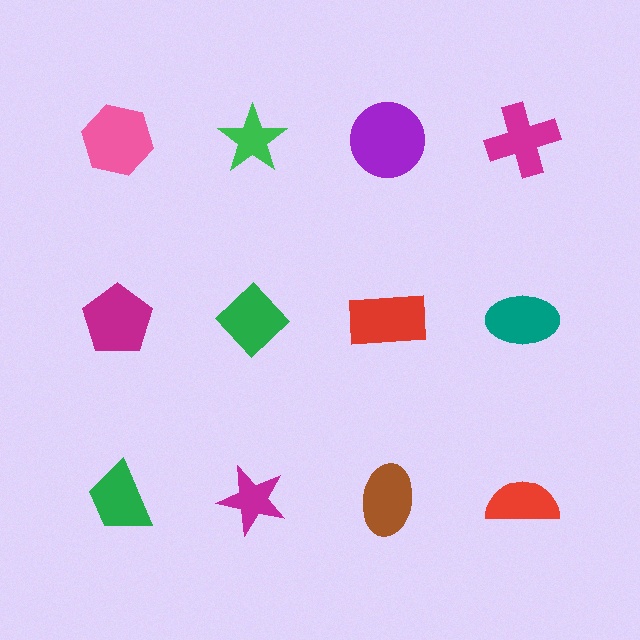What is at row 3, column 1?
A green trapezoid.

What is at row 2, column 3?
A red rectangle.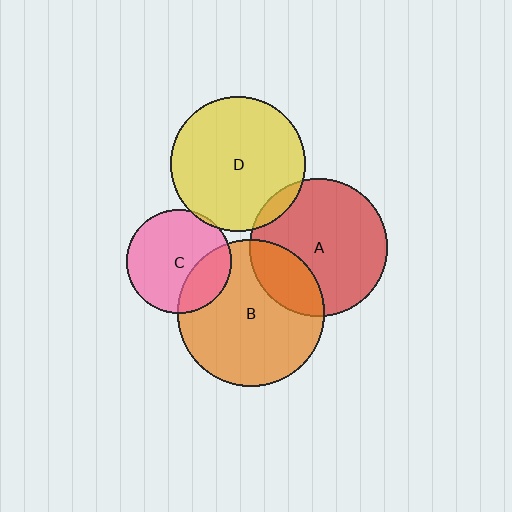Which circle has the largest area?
Circle B (orange).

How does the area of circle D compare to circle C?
Approximately 1.7 times.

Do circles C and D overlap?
Yes.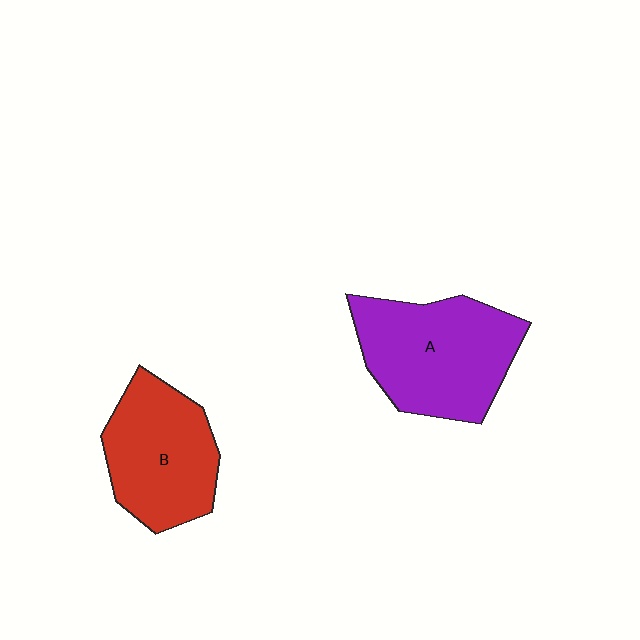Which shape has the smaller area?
Shape B (red).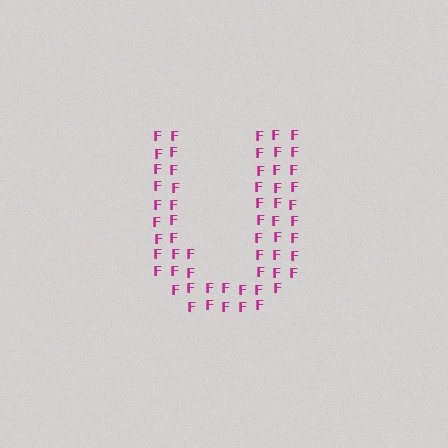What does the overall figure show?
The overall figure shows the letter U.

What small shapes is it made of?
It is made of small letter F's.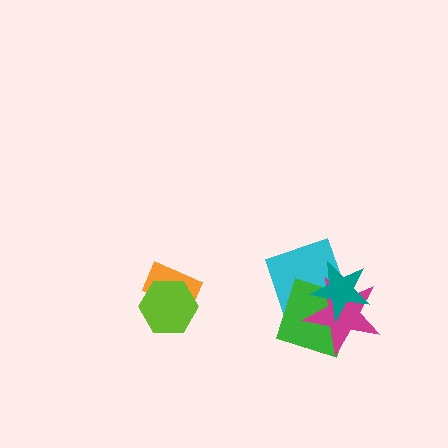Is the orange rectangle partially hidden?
Yes, it is partially covered by another shape.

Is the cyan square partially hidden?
Yes, it is partially covered by another shape.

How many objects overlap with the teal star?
3 objects overlap with the teal star.